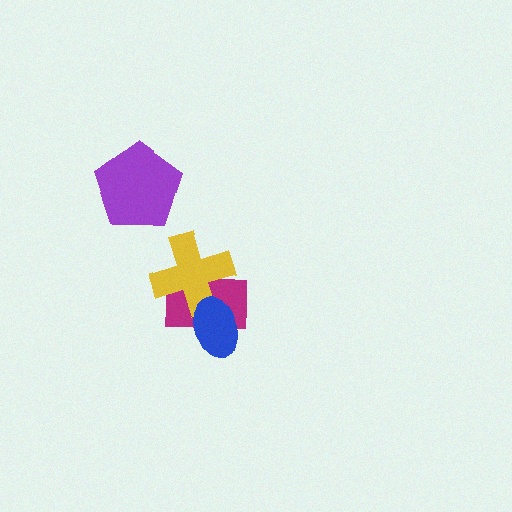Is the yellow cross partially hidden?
Yes, it is partially covered by another shape.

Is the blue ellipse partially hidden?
No, no other shape covers it.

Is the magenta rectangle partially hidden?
Yes, it is partially covered by another shape.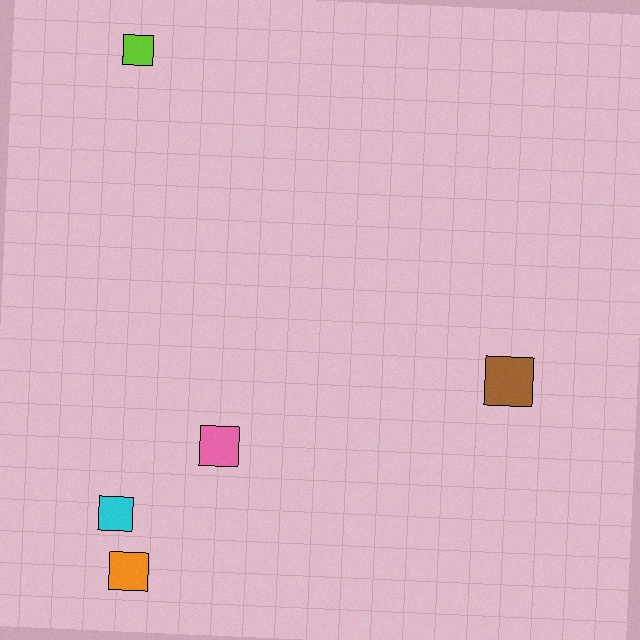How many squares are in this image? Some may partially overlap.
There are 5 squares.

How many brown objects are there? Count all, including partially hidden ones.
There is 1 brown object.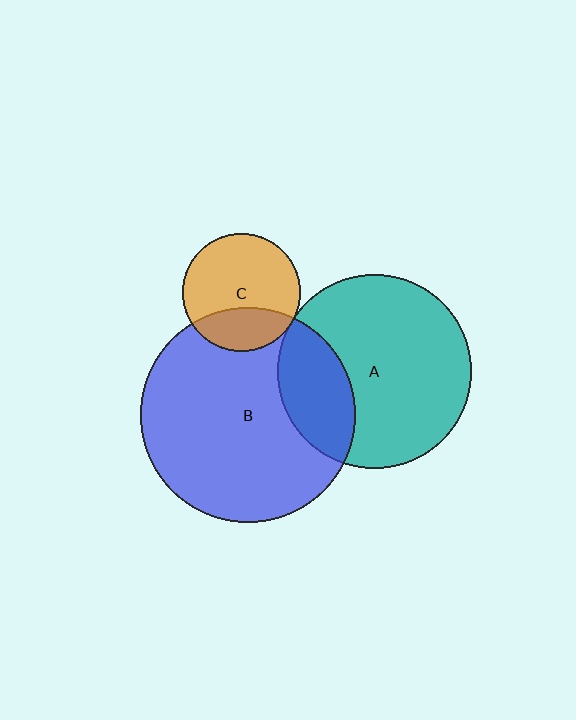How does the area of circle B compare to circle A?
Approximately 1.2 times.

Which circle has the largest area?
Circle B (blue).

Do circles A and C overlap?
Yes.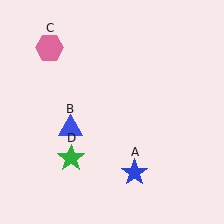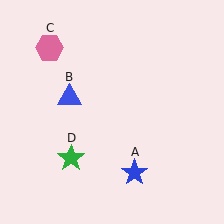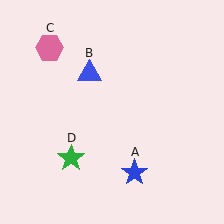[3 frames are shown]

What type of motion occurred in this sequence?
The blue triangle (object B) rotated clockwise around the center of the scene.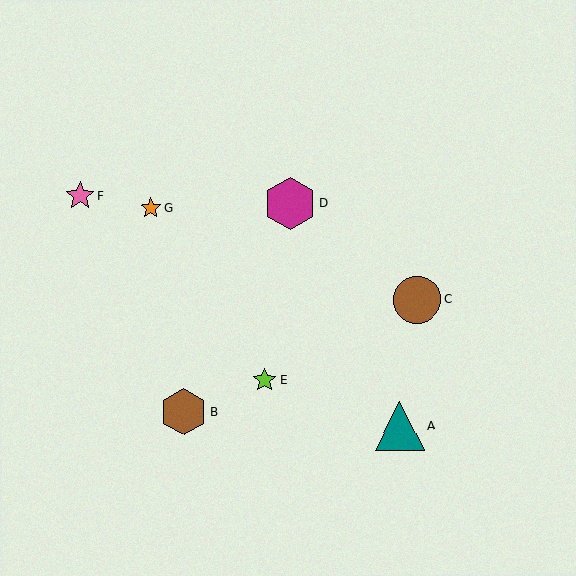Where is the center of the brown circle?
The center of the brown circle is at (417, 300).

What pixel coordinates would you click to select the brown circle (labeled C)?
Click at (417, 300) to select the brown circle C.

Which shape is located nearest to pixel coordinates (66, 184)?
The pink star (labeled F) at (80, 196) is nearest to that location.